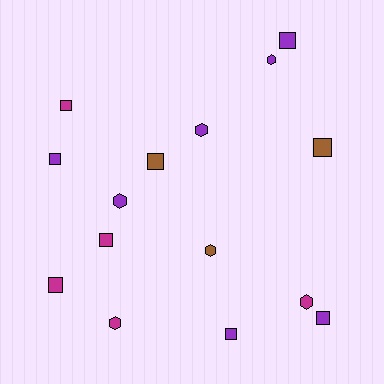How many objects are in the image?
There are 15 objects.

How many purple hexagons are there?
There are 3 purple hexagons.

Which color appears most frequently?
Purple, with 7 objects.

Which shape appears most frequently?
Square, with 9 objects.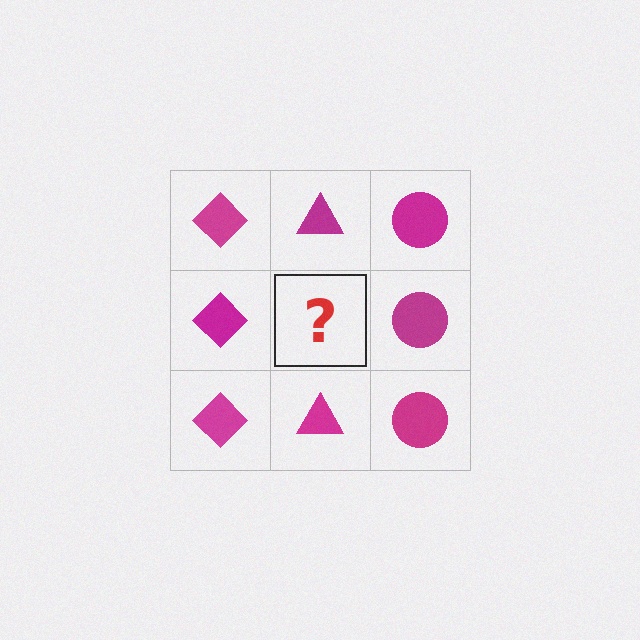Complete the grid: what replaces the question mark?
The question mark should be replaced with a magenta triangle.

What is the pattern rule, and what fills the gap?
The rule is that each column has a consistent shape. The gap should be filled with a magenta triangle.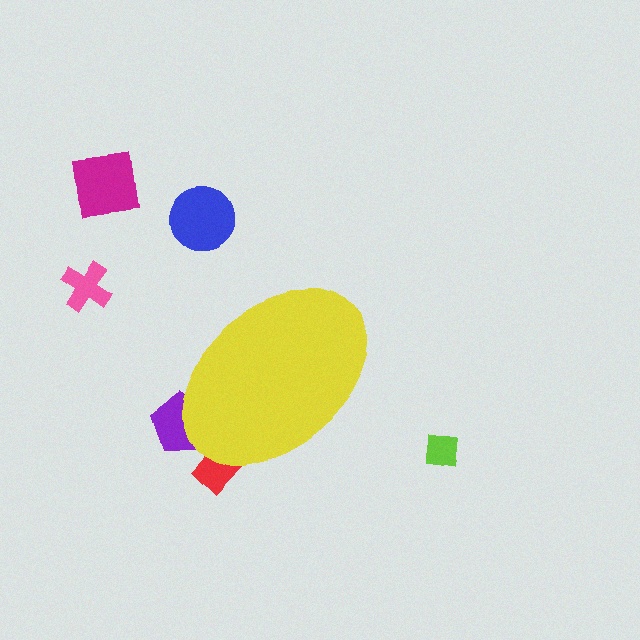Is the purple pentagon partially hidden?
Yes, the purple pentagon is partially hidden behind the yellow ellipse.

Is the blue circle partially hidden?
No, the blue circle is fully visible.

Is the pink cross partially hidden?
No, the pink cross is fully visible.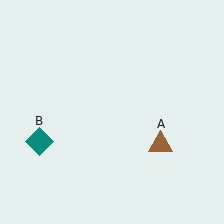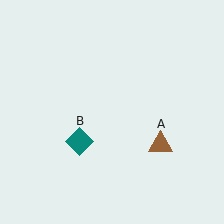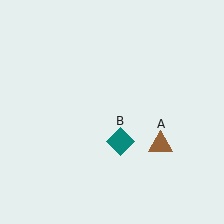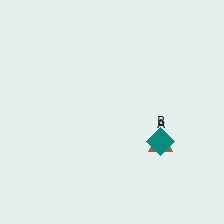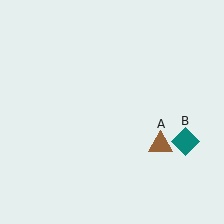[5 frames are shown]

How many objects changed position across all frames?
1 object changed position: teal diamond (object B).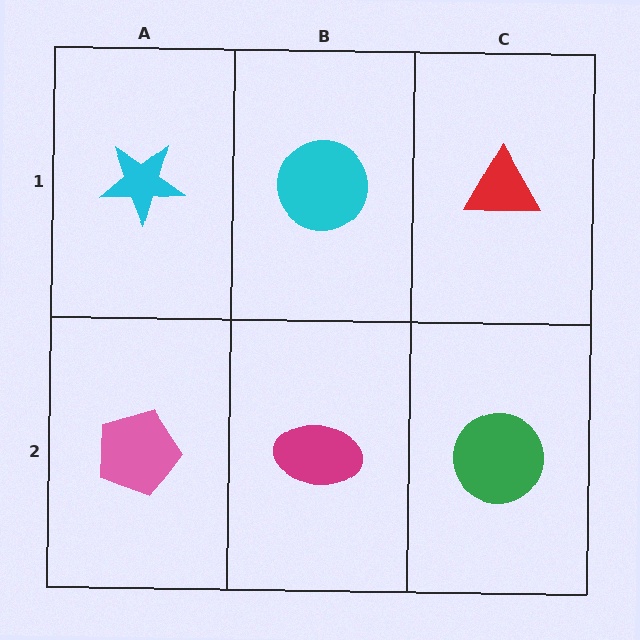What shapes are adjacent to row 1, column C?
A green circle (row 2, column C), a cyan circle (row 1, column B).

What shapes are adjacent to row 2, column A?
A cyan star (row 1, column A), a magenta ellipse (row 2, column B).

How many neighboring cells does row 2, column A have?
2.